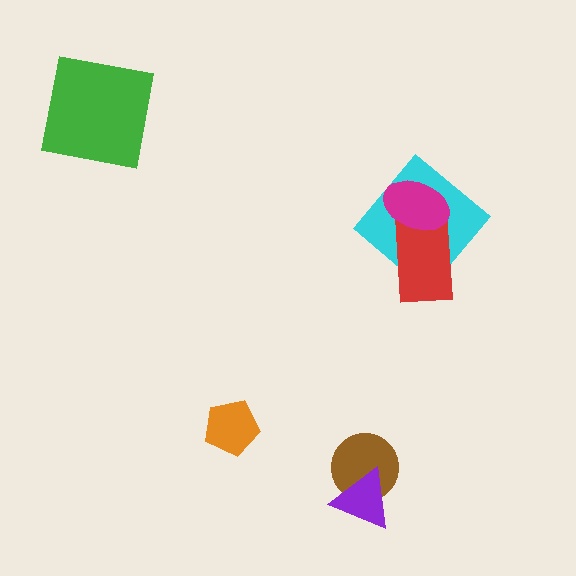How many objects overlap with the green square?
0 objects overlap with the green square.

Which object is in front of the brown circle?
The purple triangle is in front of the brown circle.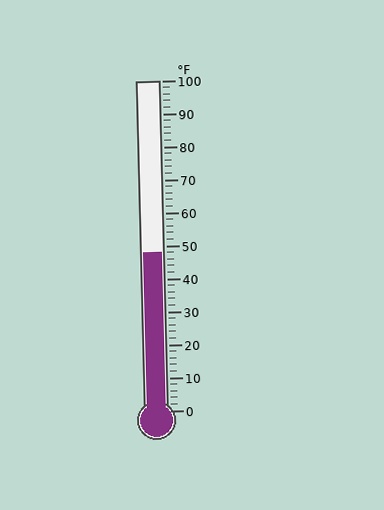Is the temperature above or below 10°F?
The temperature is above 10°F.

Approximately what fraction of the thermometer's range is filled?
The thermometer is filled to approximately 50% of its range.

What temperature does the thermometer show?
The thermometer shows approximately 48°F.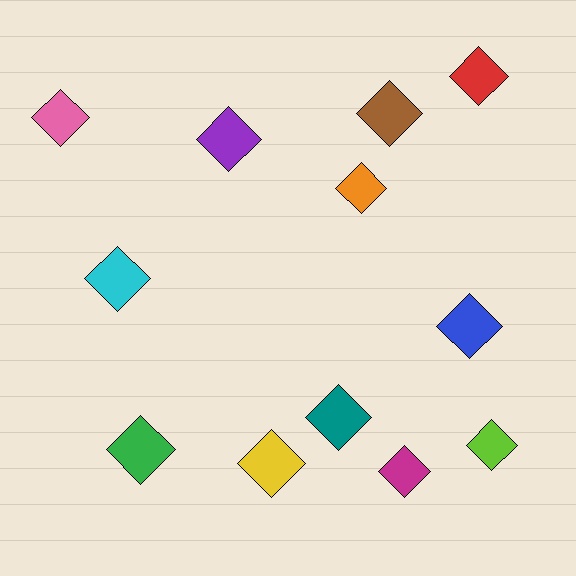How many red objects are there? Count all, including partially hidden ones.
There is 1 red object.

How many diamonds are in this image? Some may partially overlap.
There are 12 diamonds.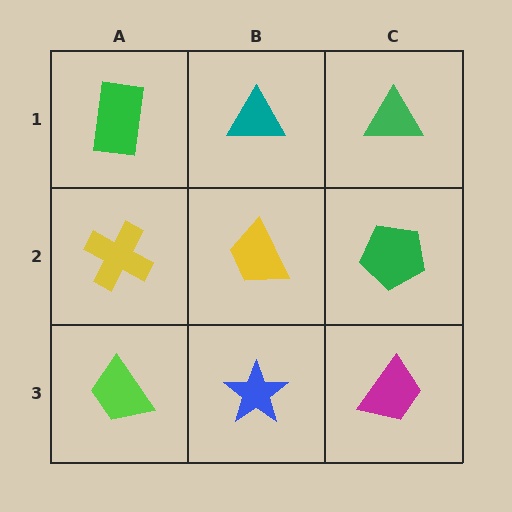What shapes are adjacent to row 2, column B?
A teal triangle (row 1, column B), a blue star (row 3, column B), a yellow cross (row 2, column A), a green pentagon (row 2, column C).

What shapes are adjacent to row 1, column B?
A yellow trapezoid (row 2, column B), a green rectangle (row 1, column A), a green triangle (row 1, column C).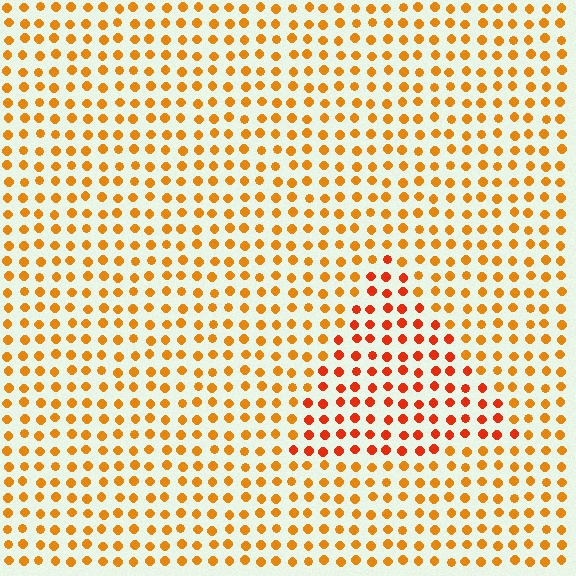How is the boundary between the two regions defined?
The boundary is defined purely by a slight shift in hue (about 26 degrees). Spacing, size, and orientation are identical on both sides.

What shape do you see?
I see a triangle.